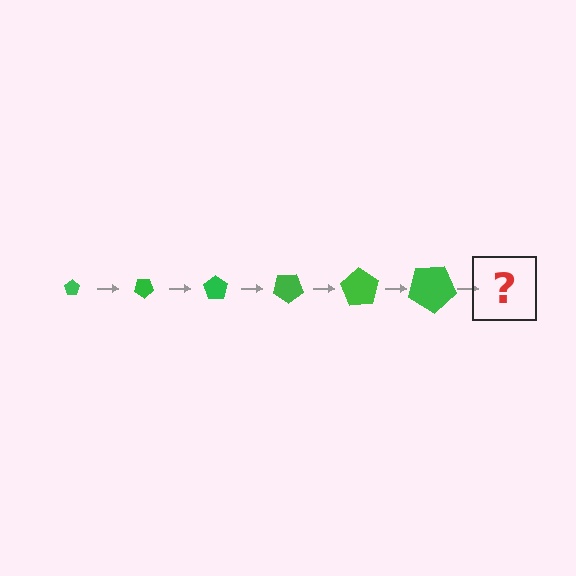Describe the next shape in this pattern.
It should be a pentagon, larger than the previous one and rotated 210 degrees from the start.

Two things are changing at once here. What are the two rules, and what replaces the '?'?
The two rules are that the pentagon grows larger each step and it rotates 35 degrees each step. The '?' should be a pentagon, larger than the previous one and rotated 210 degrees from the start.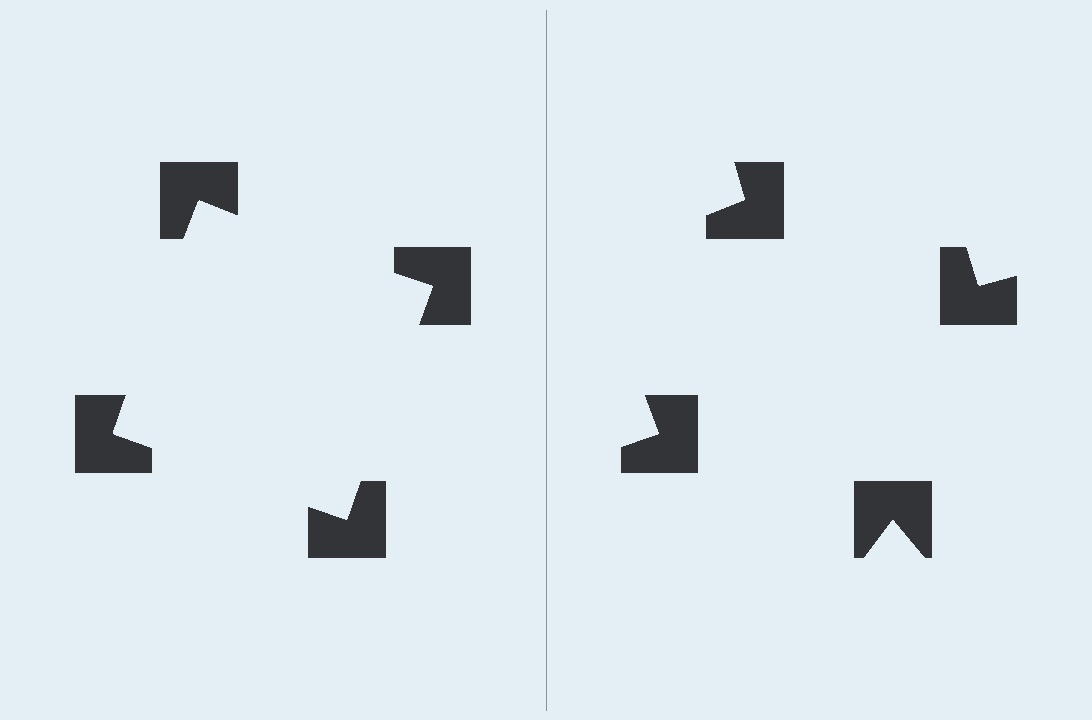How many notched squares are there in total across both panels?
8 — 4 on each side.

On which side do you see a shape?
An illusory square appears on the left side. On the right side the wedge cuts are rotated, so no coherent shape forms.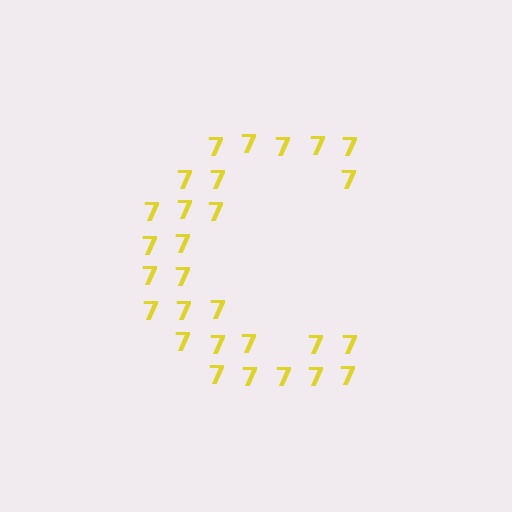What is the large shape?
The large shape is the letter C.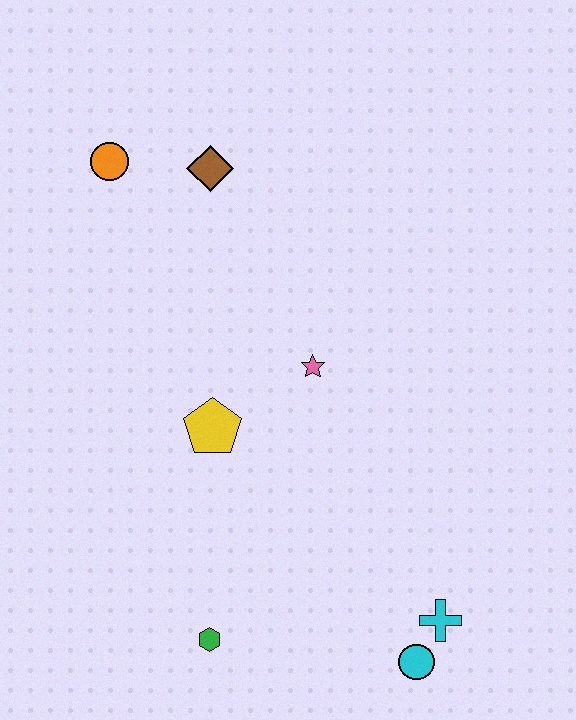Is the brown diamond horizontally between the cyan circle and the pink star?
No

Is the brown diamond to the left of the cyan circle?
Yes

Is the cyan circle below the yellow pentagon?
Yes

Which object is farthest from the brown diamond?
The cyan circle is farthest from the brown diamond.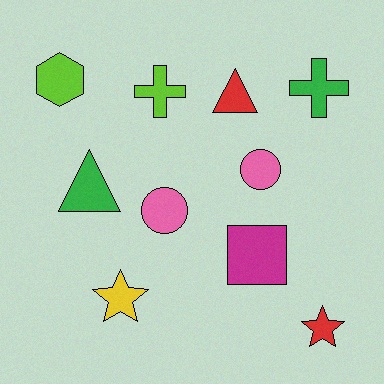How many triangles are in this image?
There are 2 triangles.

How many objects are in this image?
There are 10 objects.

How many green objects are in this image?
There are 2 green objects.